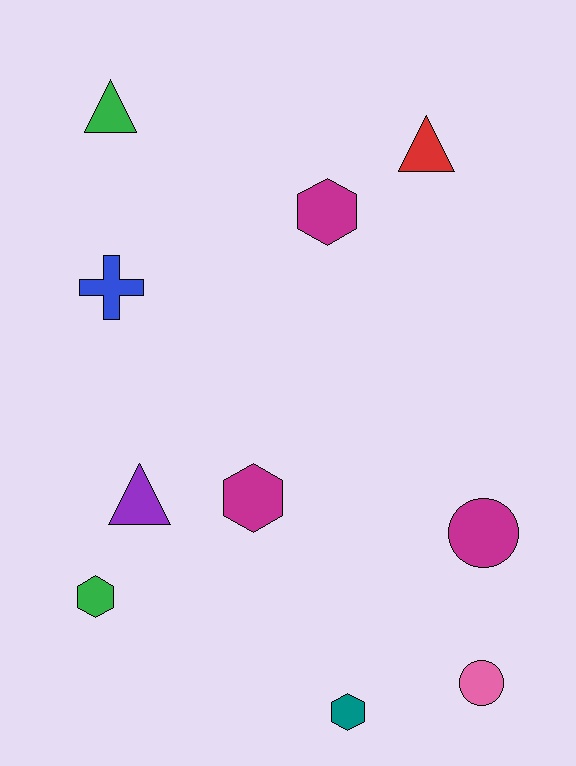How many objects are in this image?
There are 10 objects.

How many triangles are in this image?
There are 3 triangles.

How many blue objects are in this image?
There is 1 blue object.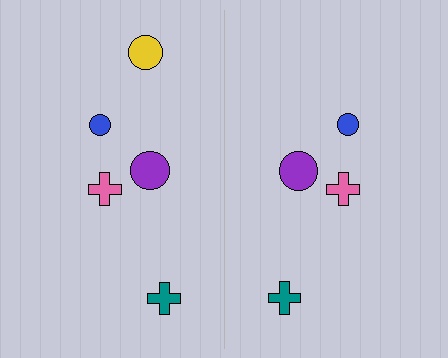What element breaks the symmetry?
A yellow circle is missing from the right side.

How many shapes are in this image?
There are 9 shapes in this image.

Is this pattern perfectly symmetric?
No, the pattern is not perfectly symmetric. A yellow circle is missing from the right side.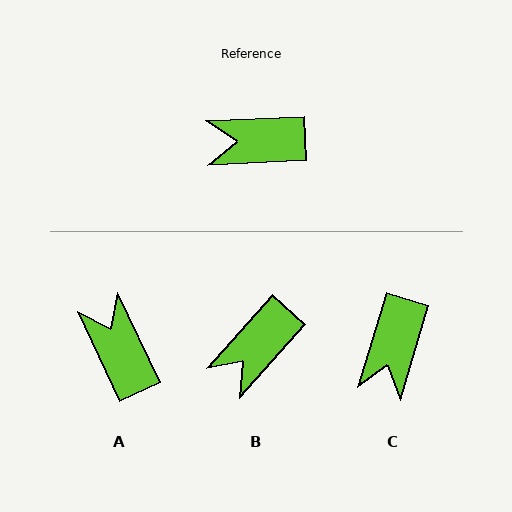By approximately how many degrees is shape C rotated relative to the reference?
Approximately 71 degrees counter-clockwise.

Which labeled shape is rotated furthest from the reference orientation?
C, about 71 degrees away.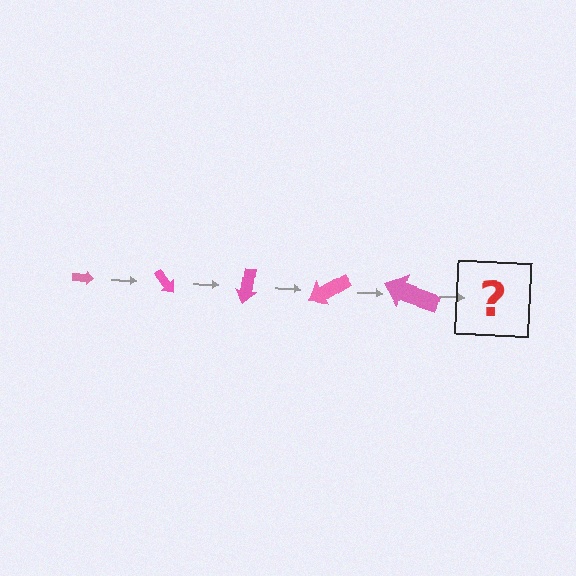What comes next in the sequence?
The next element should be an arrow, larger than the previous one and rotated 250 degrees from the start.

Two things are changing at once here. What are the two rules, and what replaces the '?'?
The two rules are that the arrow grows larger each step and it rotates 50 degrees each step. The '?' should be an arrow, larger than the previous one and rotated 250 degrees from the start.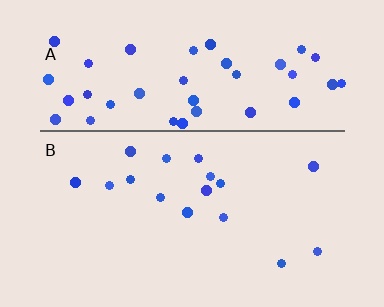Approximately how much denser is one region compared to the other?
Approximately 2.8× — region A over region B.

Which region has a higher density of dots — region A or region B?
A (the top).